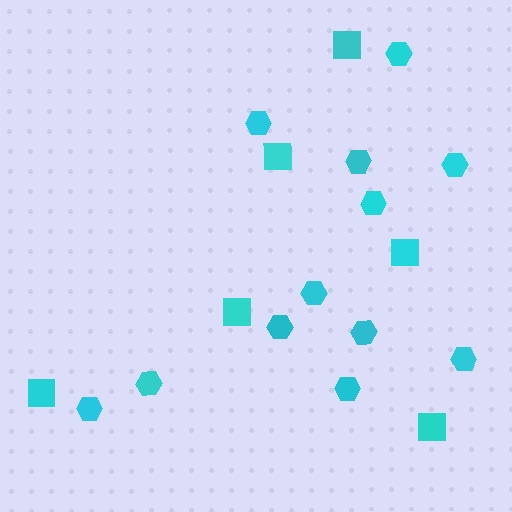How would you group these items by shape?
There are 2 groups: one group of hexagons (12) and one group of squares (6).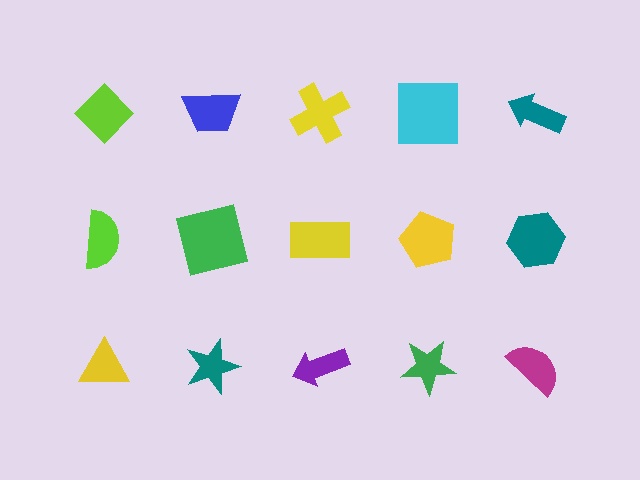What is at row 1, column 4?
A cyan square.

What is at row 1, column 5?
A teal arrow.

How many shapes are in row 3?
5 shapes.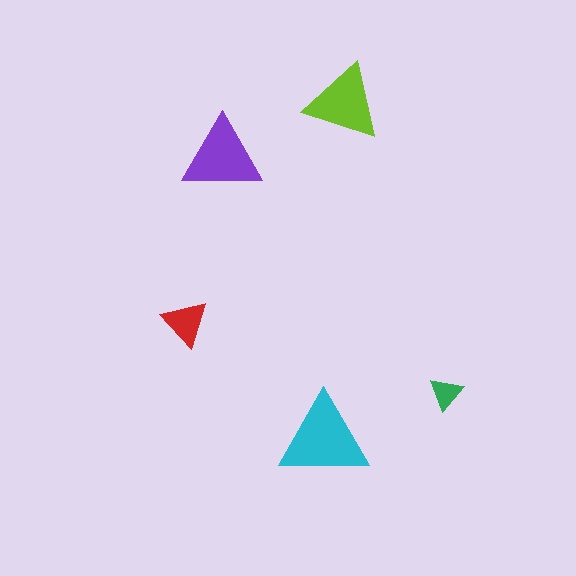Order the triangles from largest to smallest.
the cyan one, the purple one, the lime one, the red one, the green one.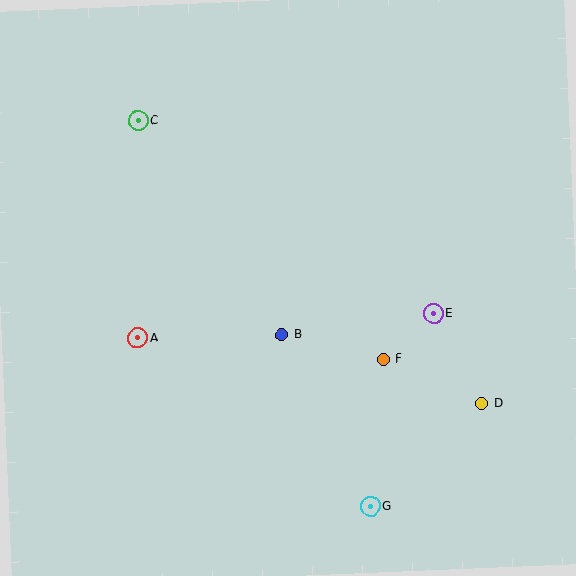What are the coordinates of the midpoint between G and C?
The midpoint between G and C is at (254, 314).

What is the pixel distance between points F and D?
The distance between F and D is 108 pixels.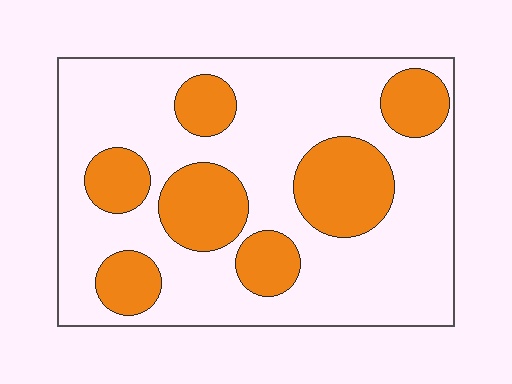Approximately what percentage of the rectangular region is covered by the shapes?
Approximately 30%.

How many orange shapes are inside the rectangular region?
7.